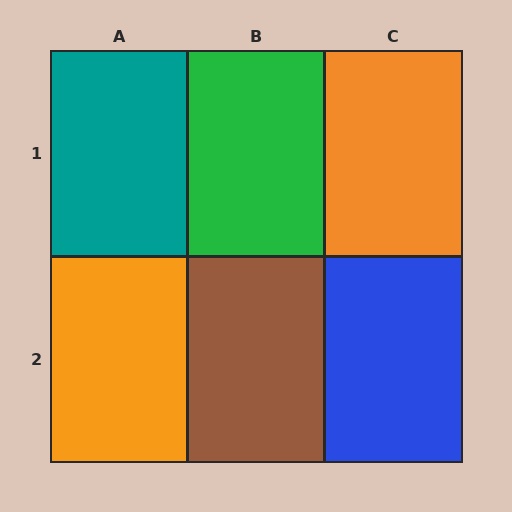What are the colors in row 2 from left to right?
Orange, brown, blue.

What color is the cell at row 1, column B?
Green.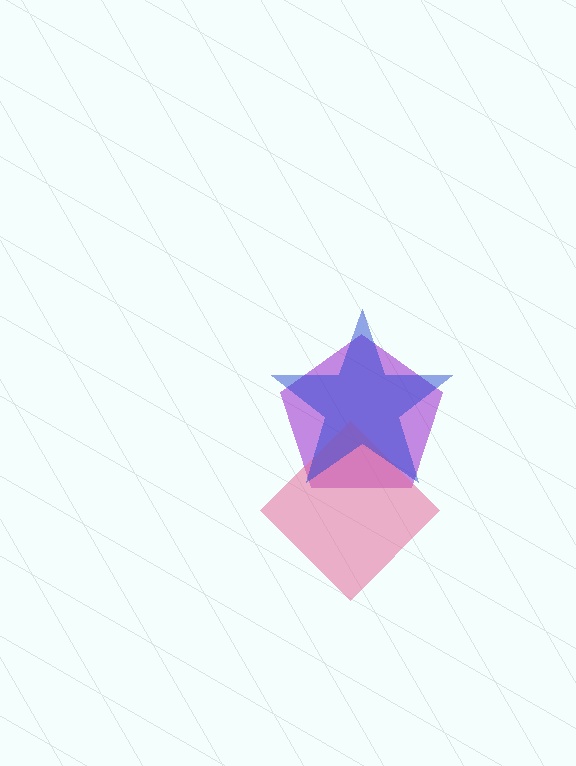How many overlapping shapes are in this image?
There are 3 overlapping shapes in the image.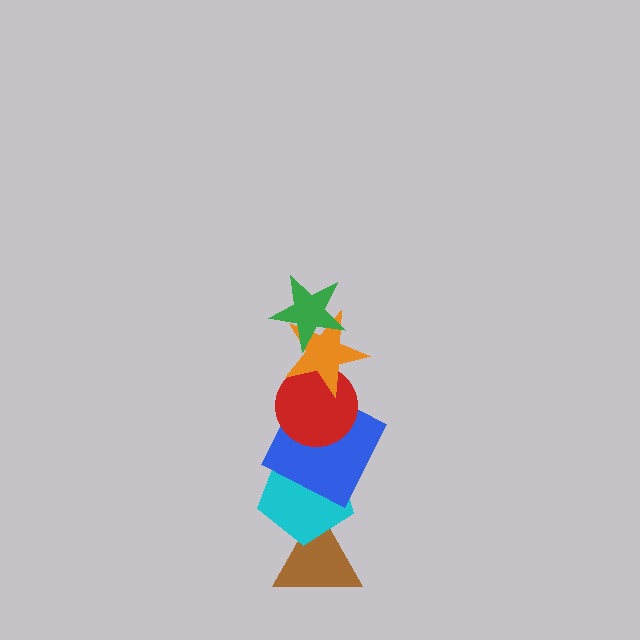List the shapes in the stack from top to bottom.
From top to bottom: the green star, the orange star, the red circle, the blue square, the cyan pentagon, the brown triangle.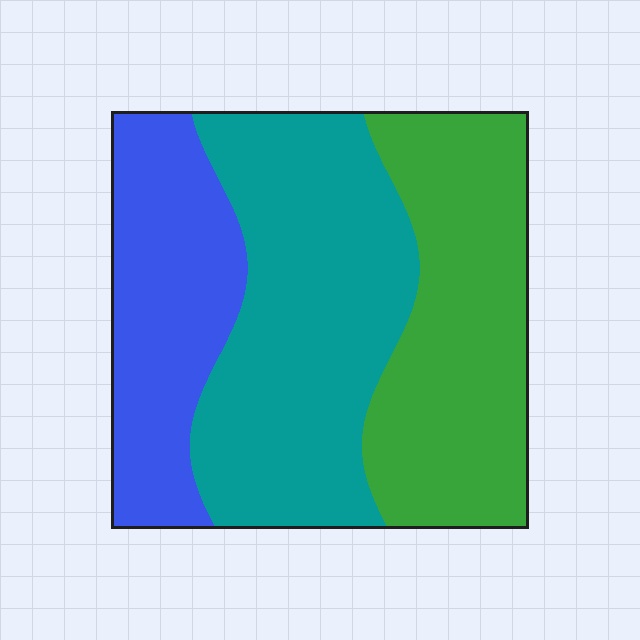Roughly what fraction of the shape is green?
Green covers 34% of the shape.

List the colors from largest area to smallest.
From largest to smallest: teal, green, blue.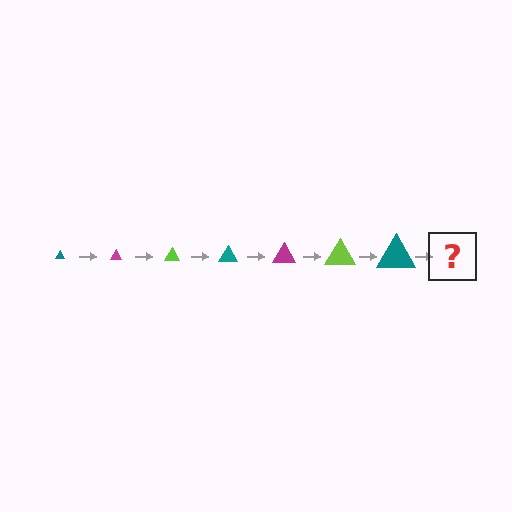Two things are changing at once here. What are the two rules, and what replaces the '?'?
The two rules are that the triangle grows larger each step and the color cycles through teal, magenta, and lime. The '?' should be a magenta triangle, larger than the previous one.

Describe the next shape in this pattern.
It should be a magenta triangle, larger than the previous one.